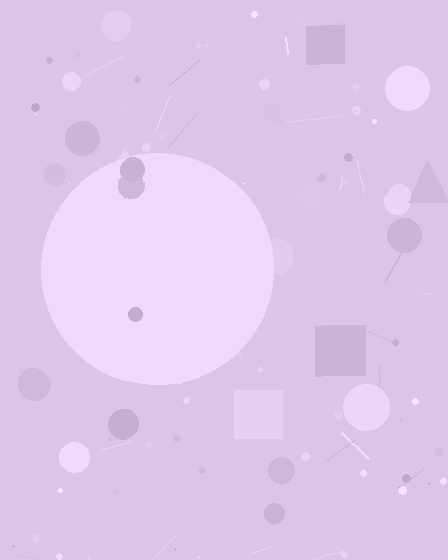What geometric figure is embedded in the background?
A circle is embedded in the background.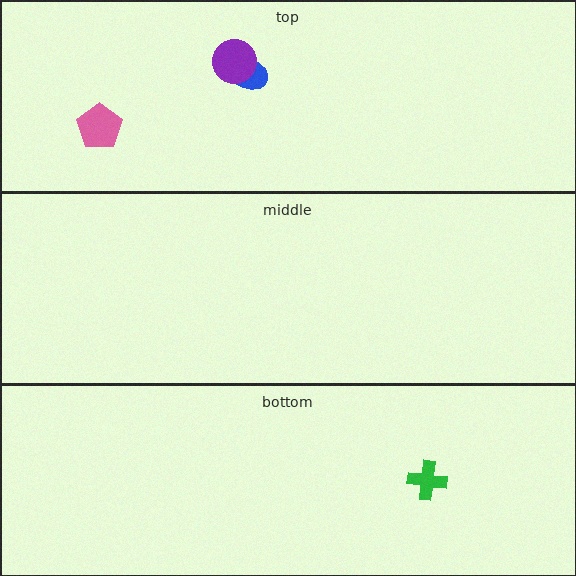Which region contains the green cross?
The bottom region.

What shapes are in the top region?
The blue ellipse, the purple circle, the pink pentagon.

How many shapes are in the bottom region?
1.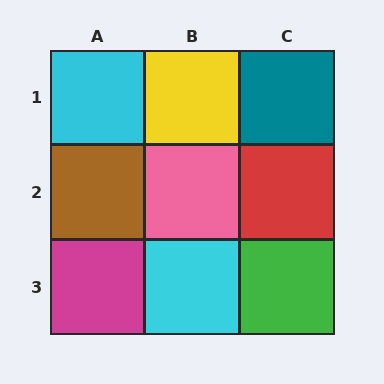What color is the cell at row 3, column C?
Green.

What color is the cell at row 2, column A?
Brown.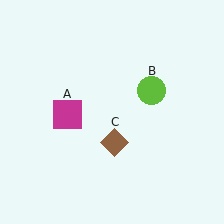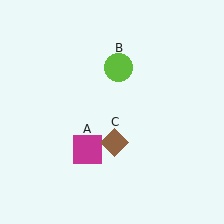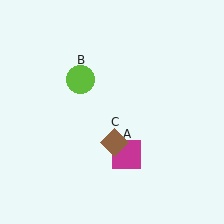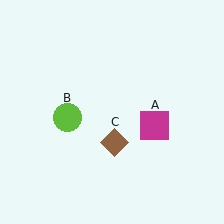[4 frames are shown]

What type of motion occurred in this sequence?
The magenta square (object A), lime circle (object B) rotated counterclockwise around the center of the scene.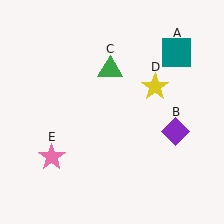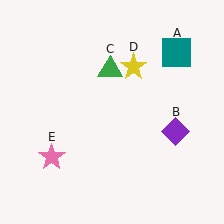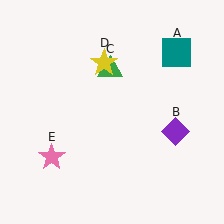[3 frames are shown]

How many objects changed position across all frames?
1 object changed position: yellow star (object D).